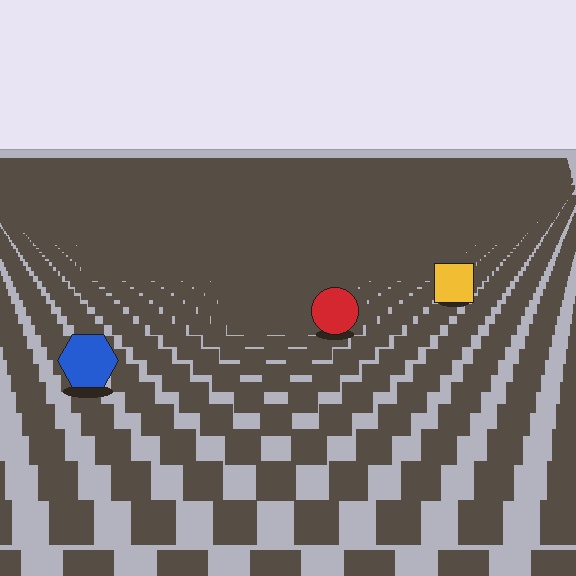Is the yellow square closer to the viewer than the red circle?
No. The red circle is closer — you can tell from the texture gradient: the ground texture is coarser near it.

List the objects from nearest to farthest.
From nearest to farthest: the blue hexagon, the red circle, the yellow square.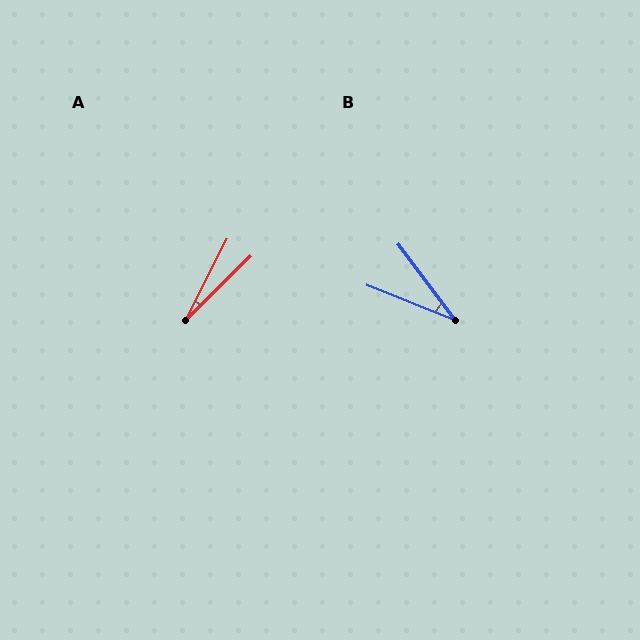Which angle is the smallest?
A, at approximately 18 degrees.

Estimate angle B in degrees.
Approximately 31 degrees.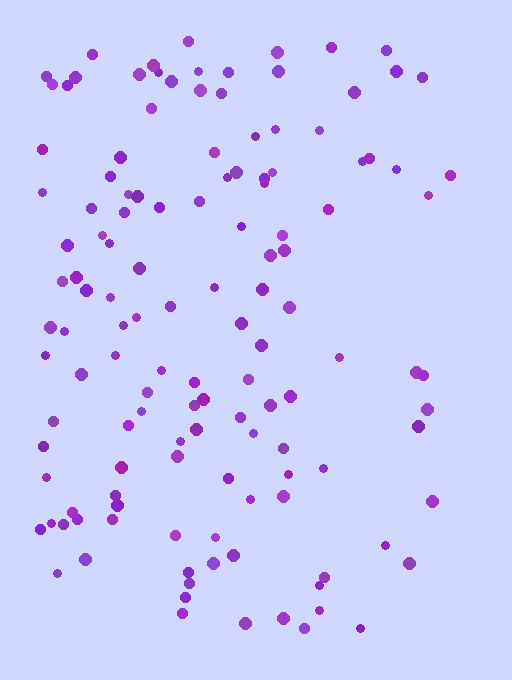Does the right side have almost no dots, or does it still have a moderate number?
Still a moderate number, just noticeably fewer than the left.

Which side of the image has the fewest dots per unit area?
The right.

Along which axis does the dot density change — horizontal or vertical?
Horizontal.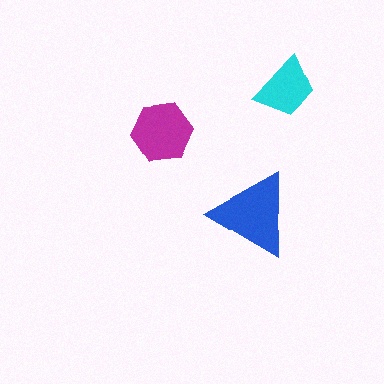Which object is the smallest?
The cyan trapezoid.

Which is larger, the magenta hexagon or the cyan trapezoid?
The magenta hexagon.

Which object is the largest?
The blue triangle.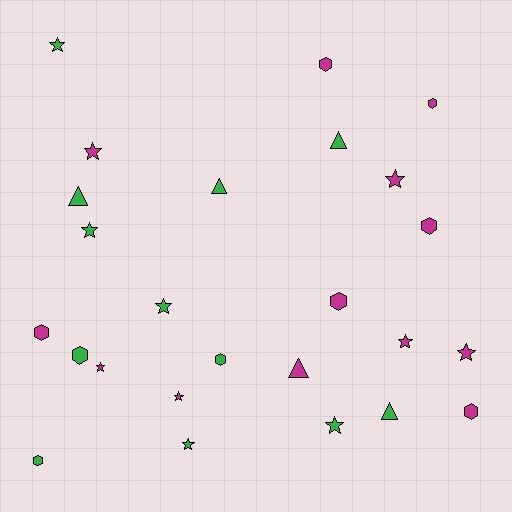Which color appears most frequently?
Magenta, with 13 objects.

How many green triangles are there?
There are 4 green triangles.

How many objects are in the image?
There are 25 objects.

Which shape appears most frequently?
Star, with 11 objects.